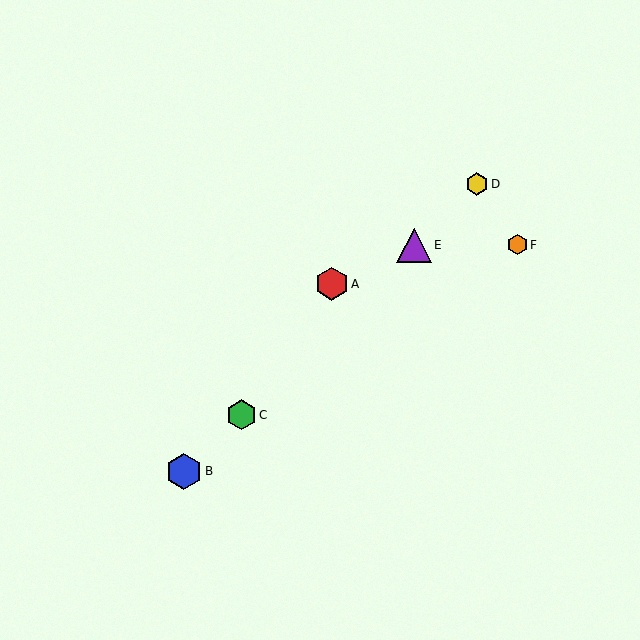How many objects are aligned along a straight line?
4 objects (B, C, D, E) are aligned along a straight line.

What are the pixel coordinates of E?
Object E is at (414, 245).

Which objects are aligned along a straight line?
Objects B, C, D, E are aligned along a straight line.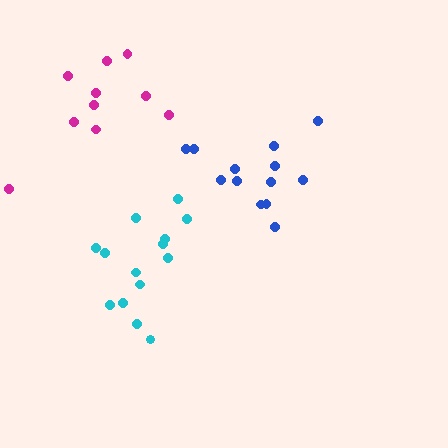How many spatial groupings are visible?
There are 3 spatial groupings.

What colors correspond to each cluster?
The clusters are colored: cyan, blue, magenta.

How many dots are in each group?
Group 1: 14 dots, Group 2: 13 dots, Group 3: 10 dots (37 total).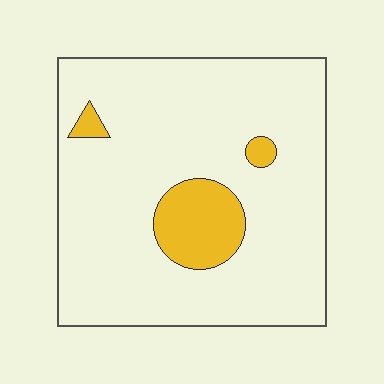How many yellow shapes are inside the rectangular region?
3.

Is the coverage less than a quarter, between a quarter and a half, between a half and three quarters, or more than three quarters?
Less than a quarter.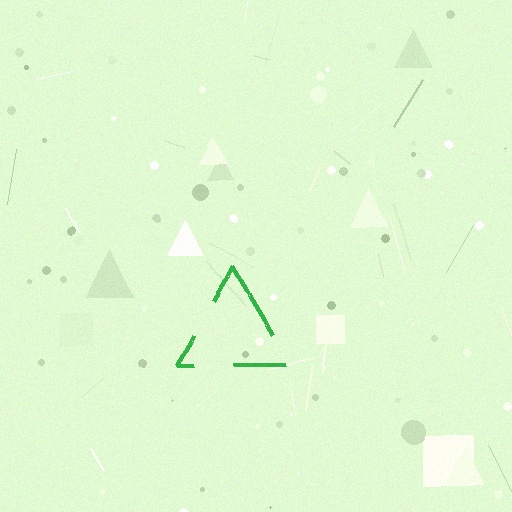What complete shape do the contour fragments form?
The contour fragments form a triangle.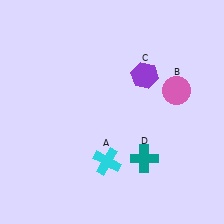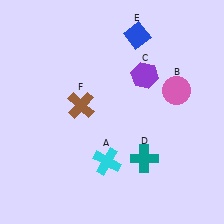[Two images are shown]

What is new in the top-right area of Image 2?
A blue diamond (E) was added in the top-right area of Image 2.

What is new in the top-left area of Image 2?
A brown cross (F) was added in the top-left area of Image 2.